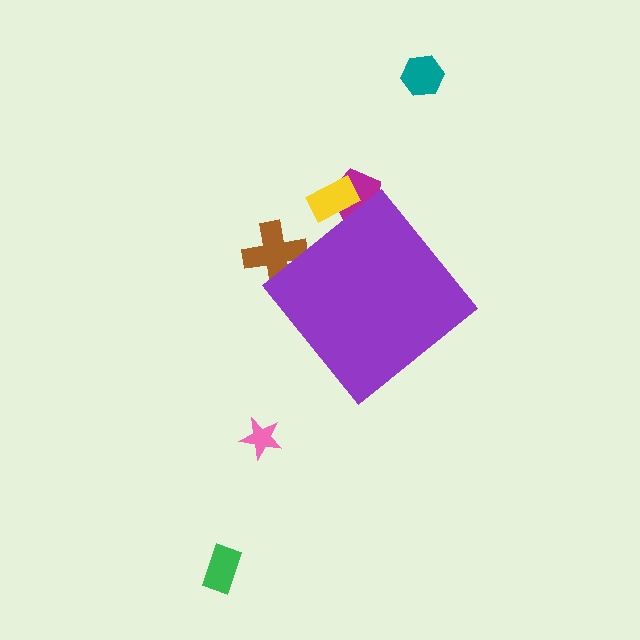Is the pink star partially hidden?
No, the pink star is fully visible.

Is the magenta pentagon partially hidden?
Yes, the magenta pentagon is partially hidden behind the purple diamond.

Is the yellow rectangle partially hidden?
Yes, the yellow rectangle is partially hidden behind the purple diamond.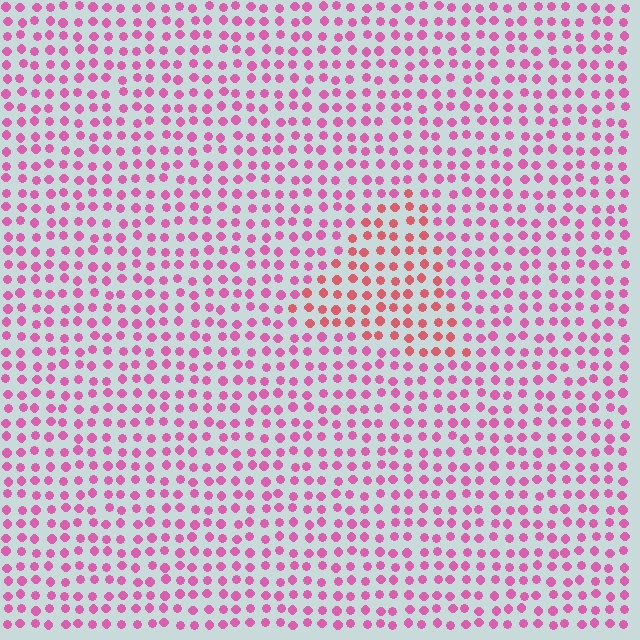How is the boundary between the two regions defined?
The boundary is defined purely by a slight shift in hue (about 32 degrees). Spacing, size, and orientation are identical on both sides.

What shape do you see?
I see a triangle.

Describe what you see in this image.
The image is filled with small pink elements in a uniform arrangement. A triangle-shaped region is visible where the elements are tinted to a slightly different hue, forming a subtle color boundary.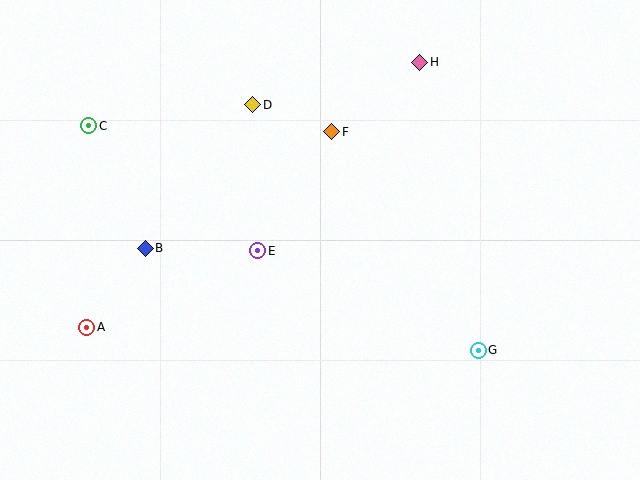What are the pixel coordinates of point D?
Point D is at (253, 105).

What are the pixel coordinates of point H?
Point H is at (420, 62).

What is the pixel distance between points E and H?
The distance between E and H is 249 pixels.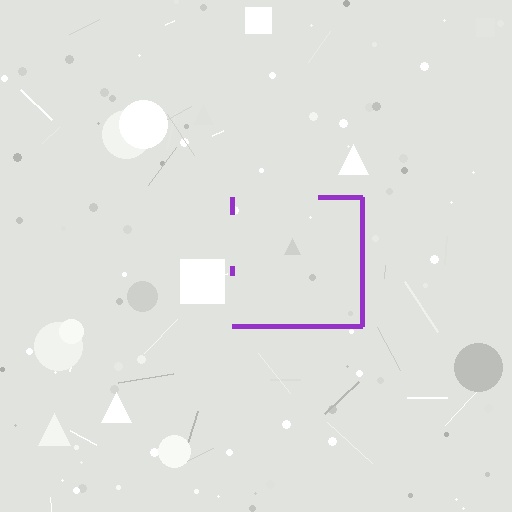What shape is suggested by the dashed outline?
The dashed outline suggests a square.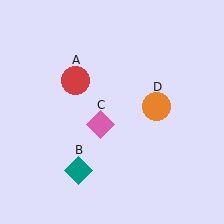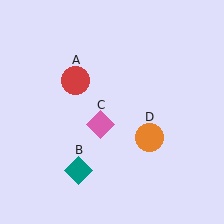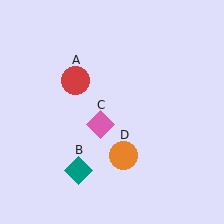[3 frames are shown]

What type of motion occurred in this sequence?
The orange circle (object D) rotated clockwise around the center of the scene.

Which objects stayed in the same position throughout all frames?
Red circle (object A) and teal diamond (object B) and pink diamond (object C) remained stationary.